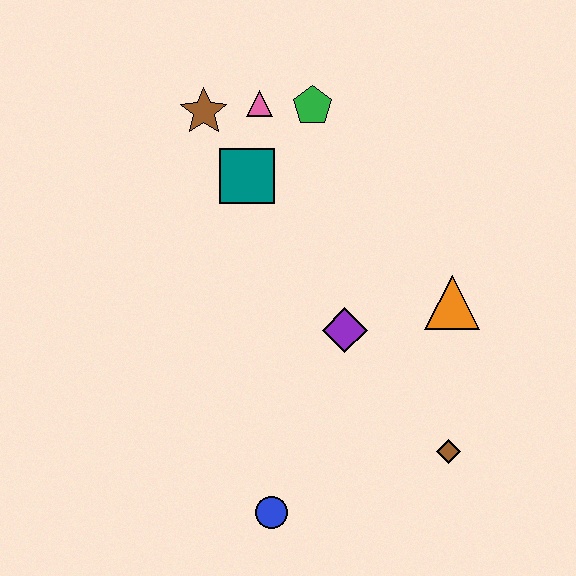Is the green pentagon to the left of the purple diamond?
Yes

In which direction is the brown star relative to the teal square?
The brown star is above the teal square.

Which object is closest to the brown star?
The pink triangle is closest to the brown star.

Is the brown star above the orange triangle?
Yes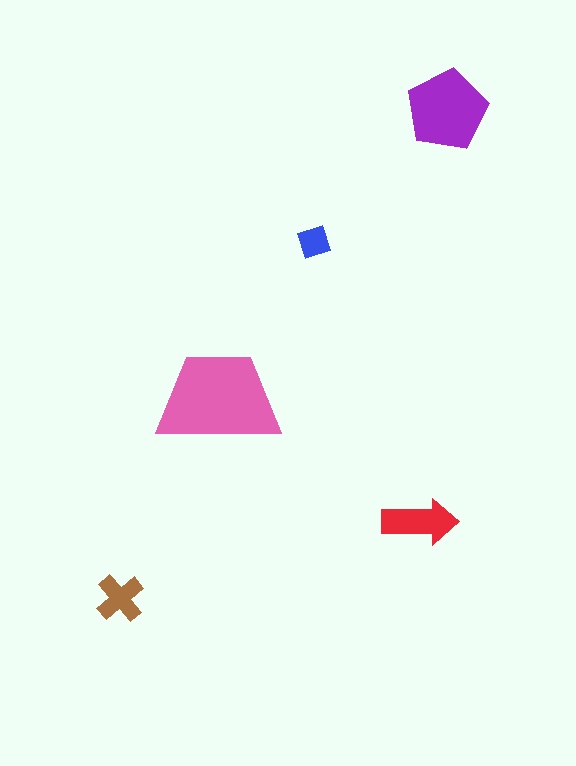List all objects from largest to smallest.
The pink trapezoid, the purple pentagon, the red arrow, the brown cross, the blue square.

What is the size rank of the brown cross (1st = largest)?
4th.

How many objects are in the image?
There are 5 objects in the image.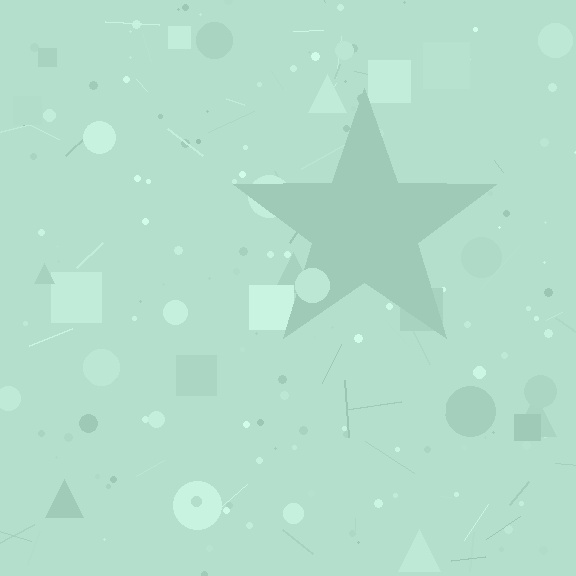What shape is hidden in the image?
A star is hidden in the image.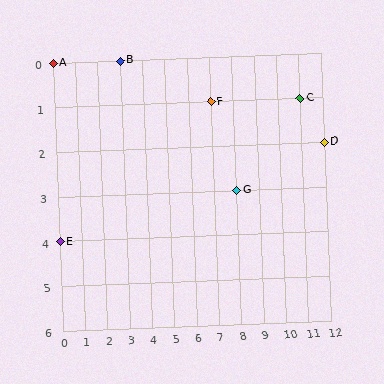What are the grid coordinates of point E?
Point E is at grid coordinates (0, 4).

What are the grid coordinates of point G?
Point G is at grid coordinates (8, 3).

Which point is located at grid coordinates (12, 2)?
Point D is at (12, 2).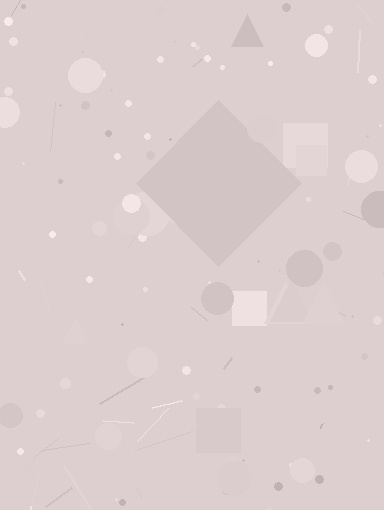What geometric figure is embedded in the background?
A diamond is embedded in the background.